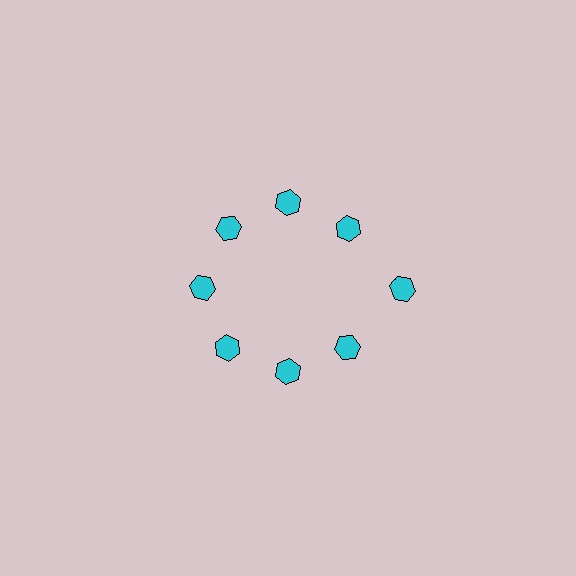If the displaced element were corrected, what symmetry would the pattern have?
It would have 8-fold rotational symmetry — the pattern would map onto itself every 45 degrees.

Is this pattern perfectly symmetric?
No. The 8 cyan hexagons are arranged in a ring, but one element near the 3 o'clock position is pushed outward from the center, breaking the 8-fold rotational symmetry.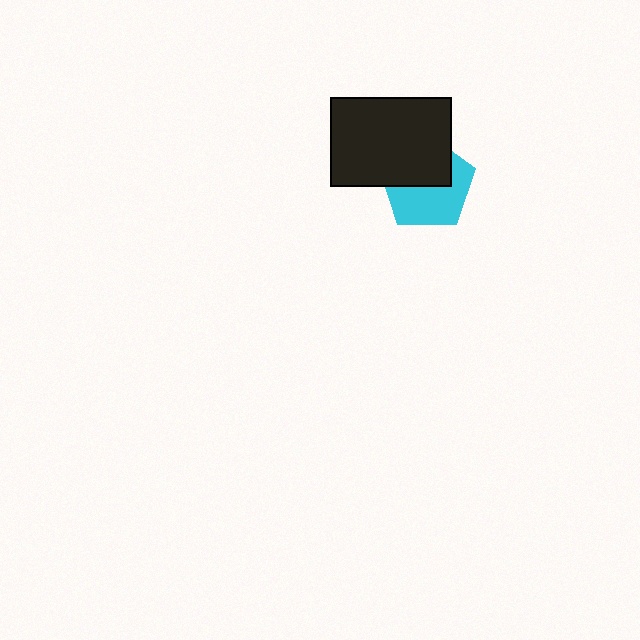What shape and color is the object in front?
The object in front is a black rectangle.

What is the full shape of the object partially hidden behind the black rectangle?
The partially hidden object is a cyan pentagon.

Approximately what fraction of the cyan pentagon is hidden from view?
Roughly 46% of the cyan pentagon is hidden behind the black rectangle.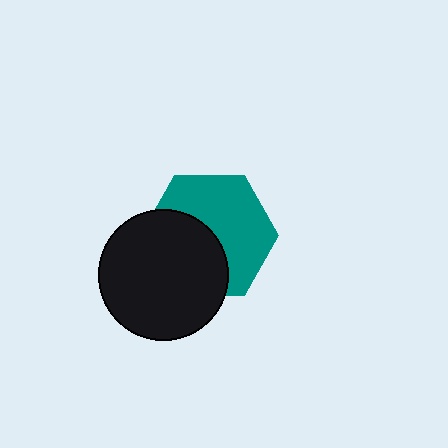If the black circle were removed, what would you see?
You would see the complete teal hexagon.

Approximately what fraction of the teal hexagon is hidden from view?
Roughly 44% of the teal hexagon is hidden behind the black circle.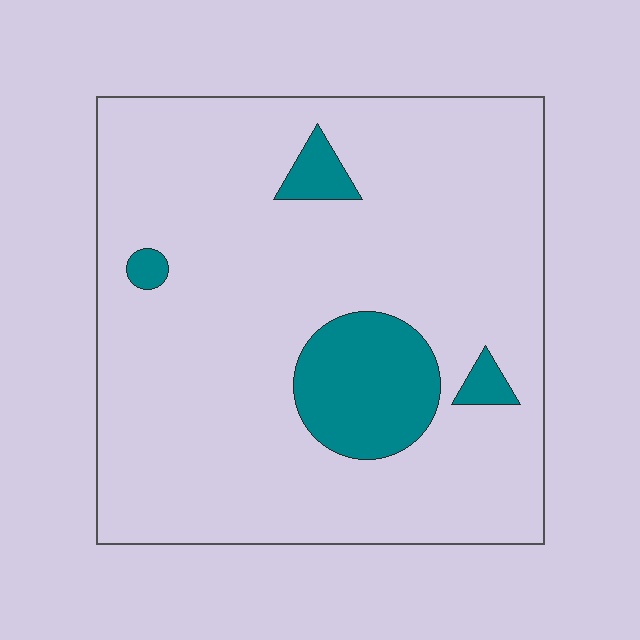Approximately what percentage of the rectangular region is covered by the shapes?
Approximately 10%.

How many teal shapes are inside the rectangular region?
4.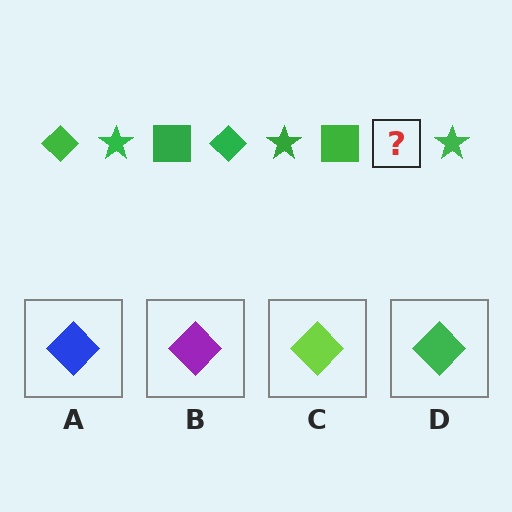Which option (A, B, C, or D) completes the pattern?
D.